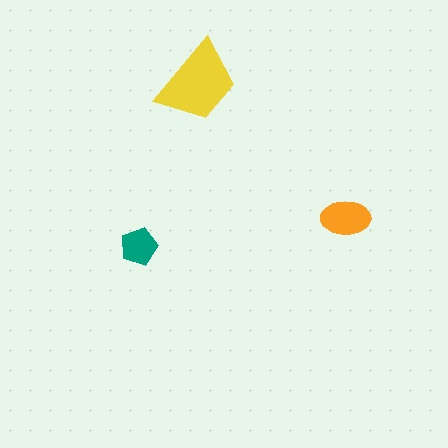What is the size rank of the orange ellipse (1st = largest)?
2nd.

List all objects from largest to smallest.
The yellow trapezoid, the orange ellipse, the teal pentagon.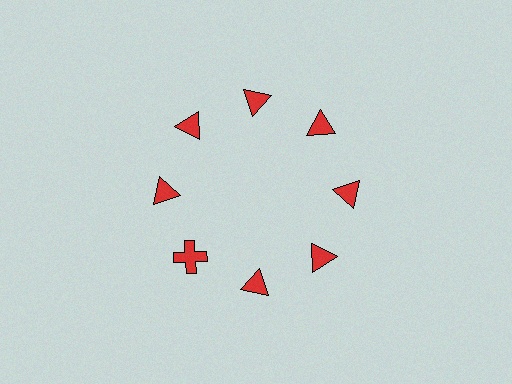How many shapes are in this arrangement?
There are 8 shapes arranged in a ring pattern.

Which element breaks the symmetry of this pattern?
The red cross at roughly the 8 o'clock position breaks the symmetry. All other shapes are red triangles.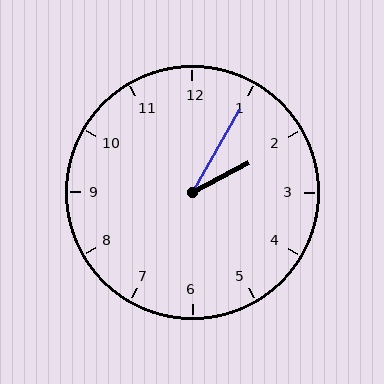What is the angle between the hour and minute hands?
Approximately 32 degrees.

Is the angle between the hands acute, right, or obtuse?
It is acute.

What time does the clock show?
2:05.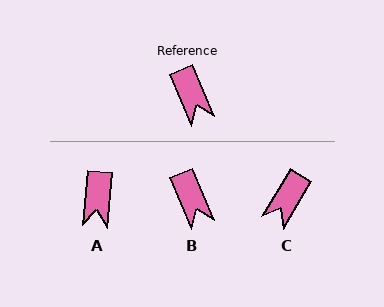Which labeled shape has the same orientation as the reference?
B.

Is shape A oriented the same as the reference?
No, it is off by about 27 degrees.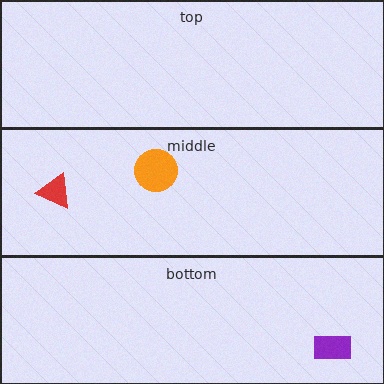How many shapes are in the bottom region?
1.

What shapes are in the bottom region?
The purple rectangle.